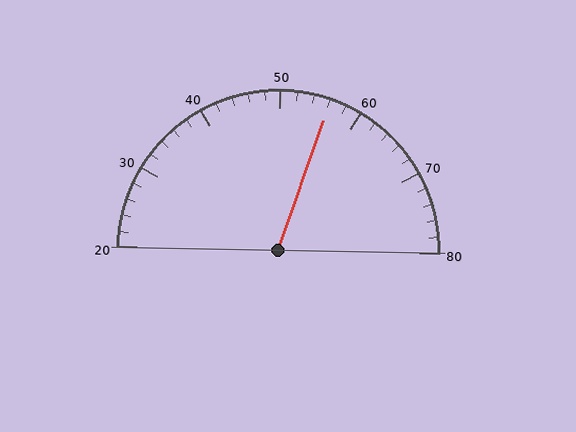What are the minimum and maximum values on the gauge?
The gauge ranges from 20 to 80.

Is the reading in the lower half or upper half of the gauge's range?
The reading is in the upper half of the range (20 to 80).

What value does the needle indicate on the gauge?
The needle indicates approximately 56.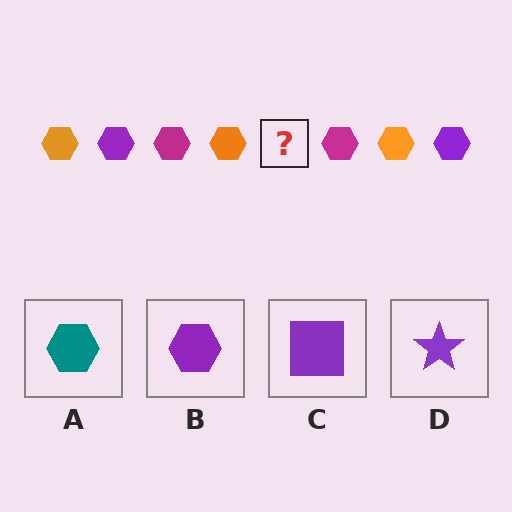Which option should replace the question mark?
Option B.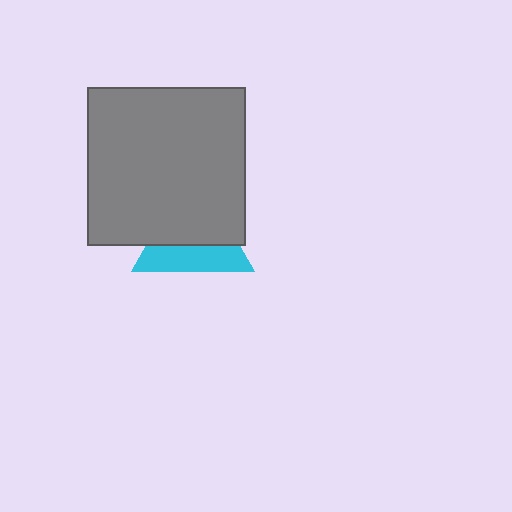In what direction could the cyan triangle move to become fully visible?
The cyan triangle could move down. That would shift it out from behind the gray square entirely.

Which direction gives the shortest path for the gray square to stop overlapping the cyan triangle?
Moving up gives the shortest separation.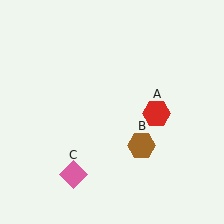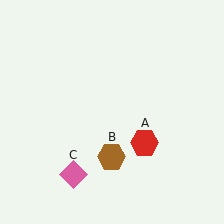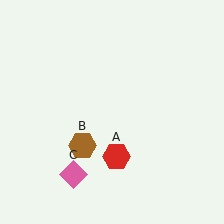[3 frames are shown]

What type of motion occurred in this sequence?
The red hexagon (object A), brown hexagon (object B) rotated clockwise around the center of the scene.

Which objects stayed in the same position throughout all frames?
Pink diamond (object C) remained stationary.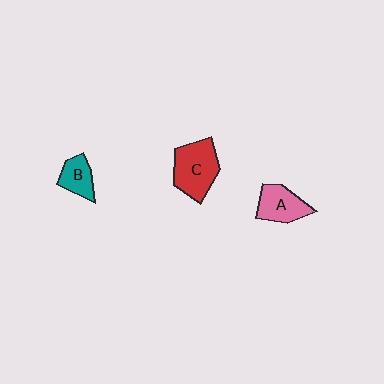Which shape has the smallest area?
Shape B (teal).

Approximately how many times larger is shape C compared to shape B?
Approximately 1.9 times.